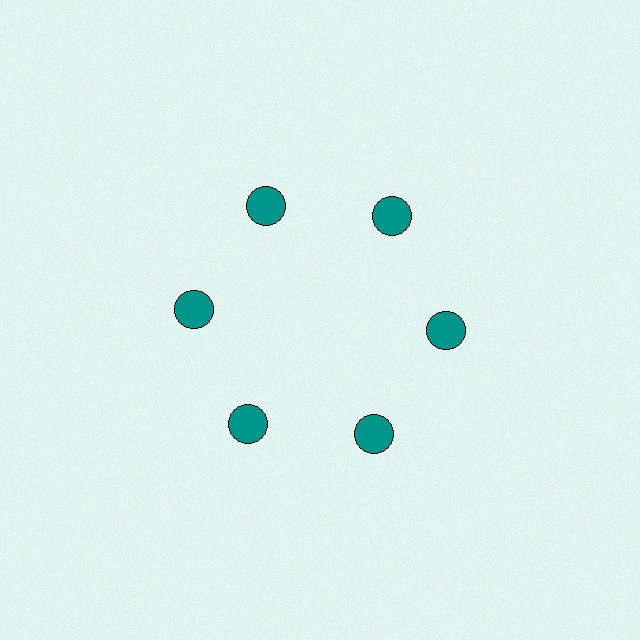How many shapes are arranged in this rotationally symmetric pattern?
There are 6 shapes, arranged in 6 groups of 1.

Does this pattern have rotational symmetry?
Yes, this pattern has 6-fold rotational symmetry. It looks the same after rotating 60 degrees around the center.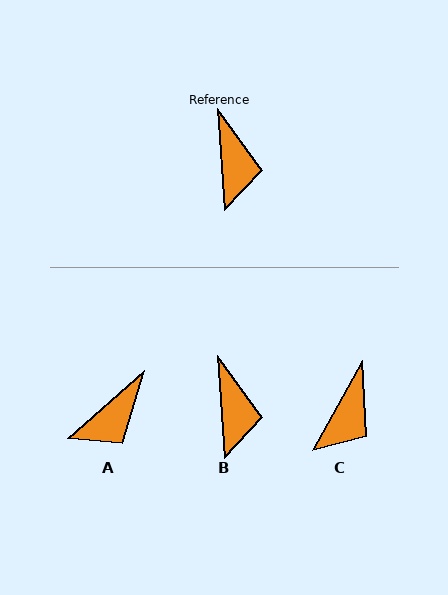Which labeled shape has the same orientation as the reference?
B.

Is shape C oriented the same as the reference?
No, it is off by about 33 degrees.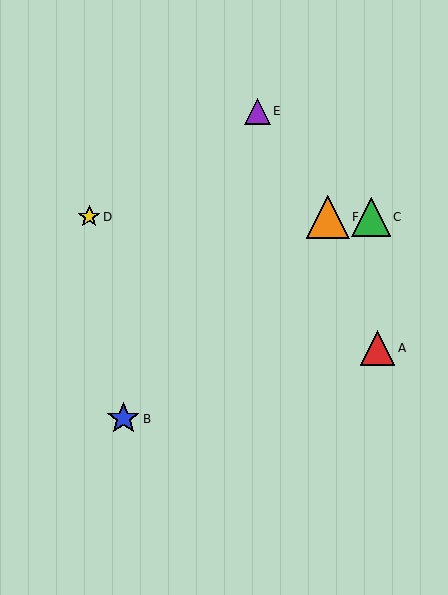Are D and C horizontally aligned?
Yes, both are at y≈217.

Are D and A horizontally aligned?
No, D is at y≈217 and A is at y≈348.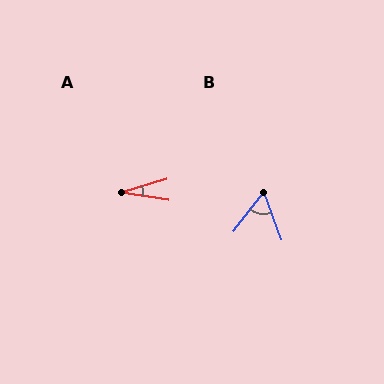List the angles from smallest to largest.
A (25°), B (58°).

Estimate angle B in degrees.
Approximately 58 degrees.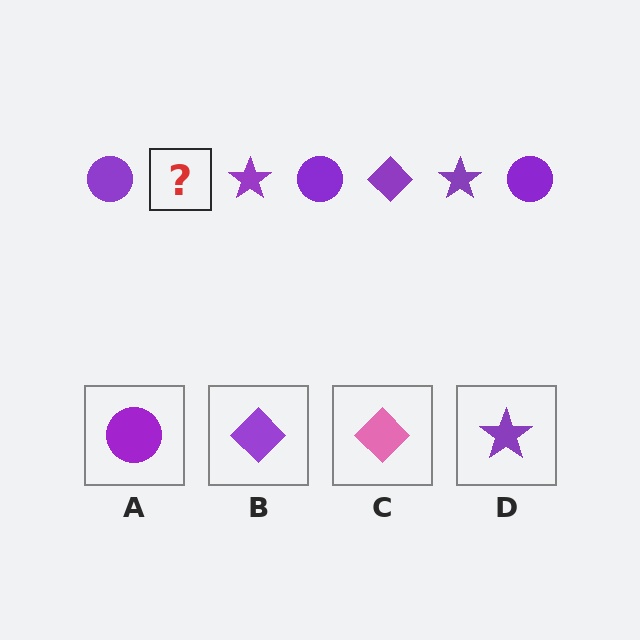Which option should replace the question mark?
Option B.